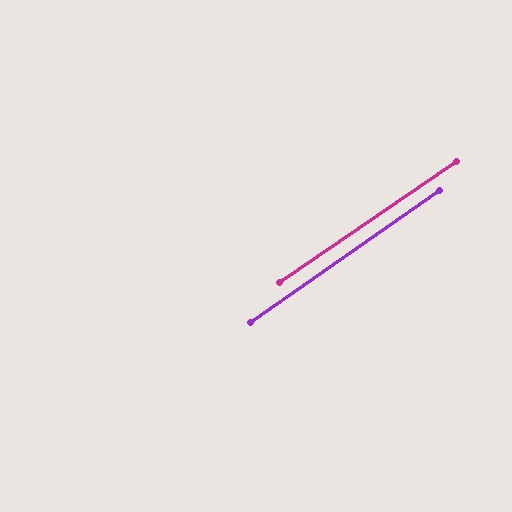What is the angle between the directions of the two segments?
Approximately 1 degree.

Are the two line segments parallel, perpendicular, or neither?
Parallel — their directions differ by only 0.7°.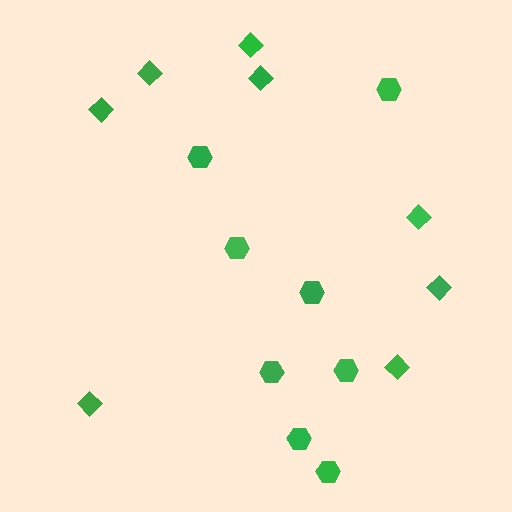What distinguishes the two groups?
There are 2 groups: one group of hexagons (8) and one group of diamonds (8).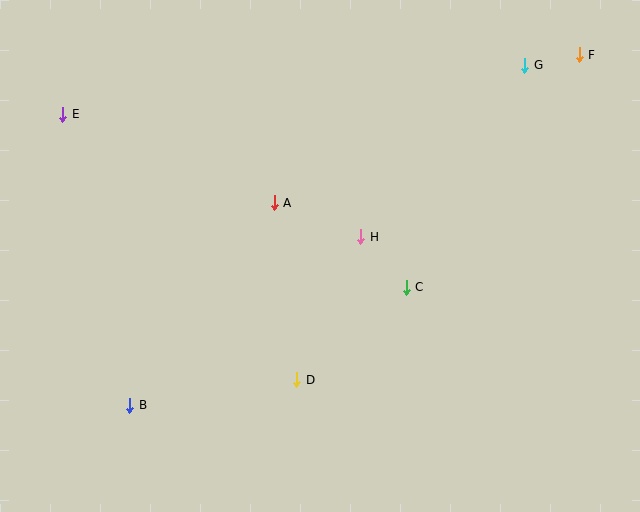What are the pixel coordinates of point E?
Point E is at (63, 114).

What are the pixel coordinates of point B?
Point B is at (130, 405).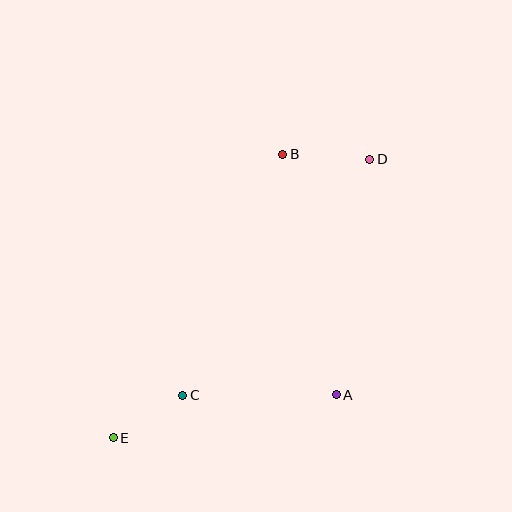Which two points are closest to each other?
Points C and E are closest to each other.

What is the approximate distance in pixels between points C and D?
The distance between C and D is approximately 301 pixels.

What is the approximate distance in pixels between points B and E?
The distance between B and E is approximately 330 pixels.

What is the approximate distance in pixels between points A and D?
The distance between A and D is approximately 238 pixels.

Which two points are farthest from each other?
Points D and E are farthest from each other.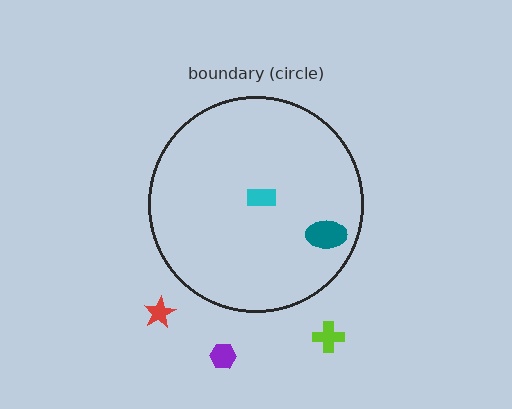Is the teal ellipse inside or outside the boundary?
Inside.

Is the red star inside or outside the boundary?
Outside.